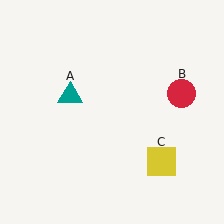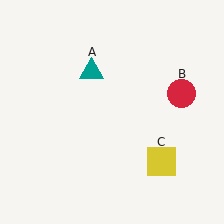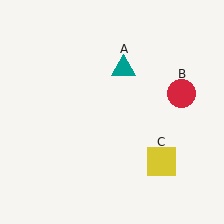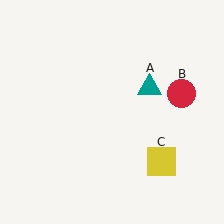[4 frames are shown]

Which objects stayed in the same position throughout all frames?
Red circle (object B) and yellow square (object C) remained stationary.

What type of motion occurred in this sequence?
The teal triangle (object A) rotated clockwise around the center of the scene.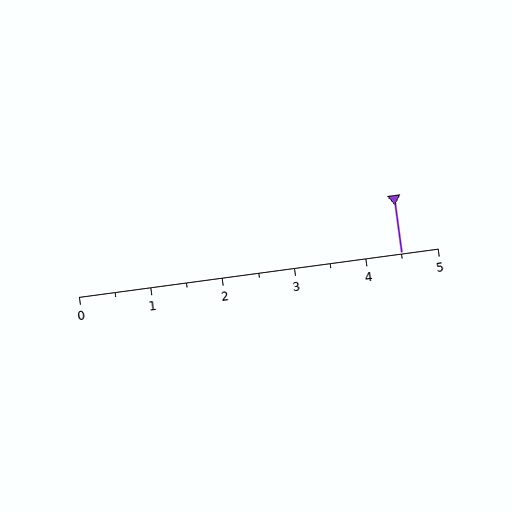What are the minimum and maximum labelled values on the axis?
The axis runs from 0 to 5.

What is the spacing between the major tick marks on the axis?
The major ticks are spaced 1 apart.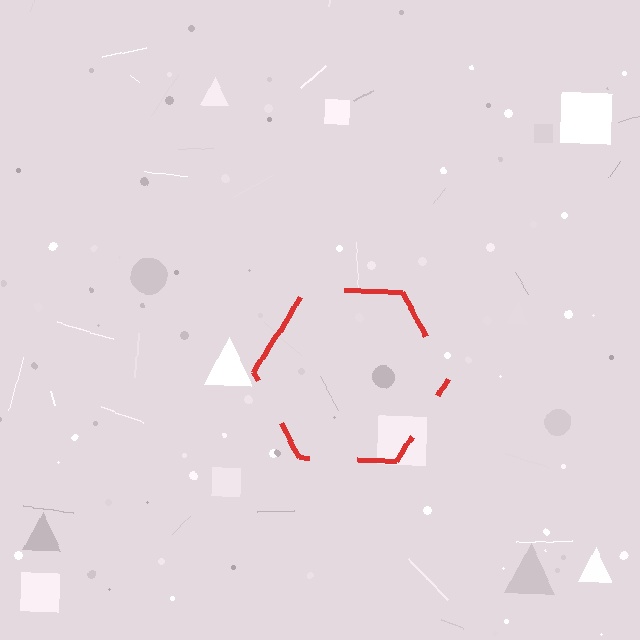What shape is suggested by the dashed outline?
The dashed outline suggests a hexagon.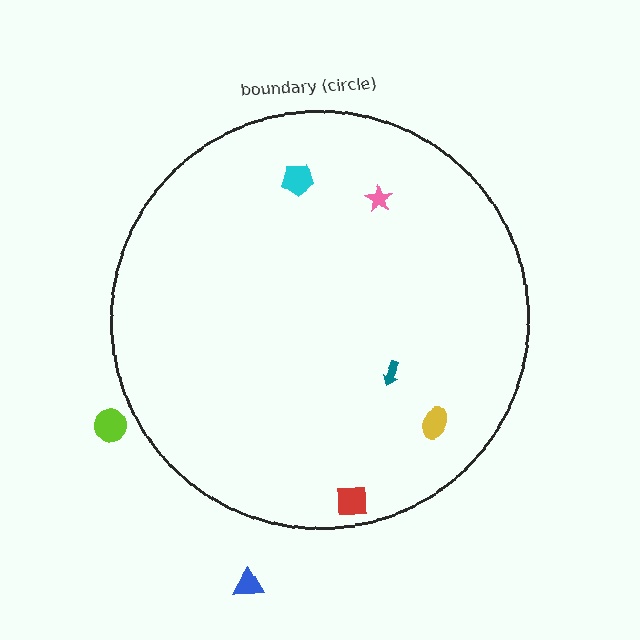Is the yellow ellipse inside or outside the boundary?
Inside.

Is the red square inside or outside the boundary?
Inside.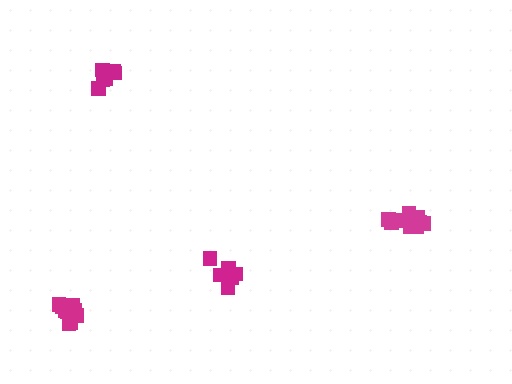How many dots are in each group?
Group 1: 6 dots, Group 2: 11 dots, Group 3: 11 dots, Group 4: 6 dots (34 total).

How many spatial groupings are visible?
There are 4 spatial groupings.